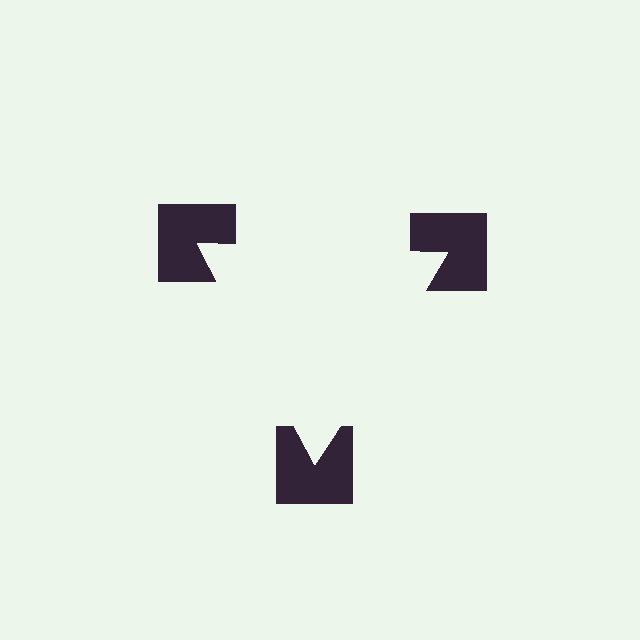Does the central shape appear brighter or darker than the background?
It typically appears slightly brighter than the background, even though no actual brightness change is drawn.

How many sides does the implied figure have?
3 sides.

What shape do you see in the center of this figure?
An illusory triangle — its edges are inferred from the aligned wedge cuts in the notched squares, not physically drawn.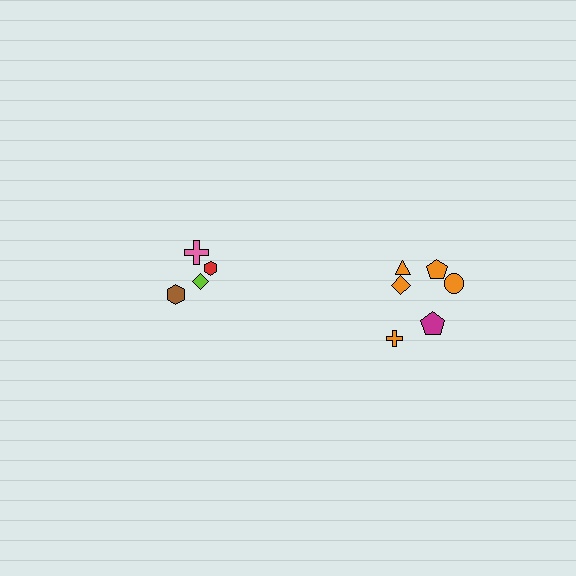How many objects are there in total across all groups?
There are 10 objects.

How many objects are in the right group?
There are 6 objects.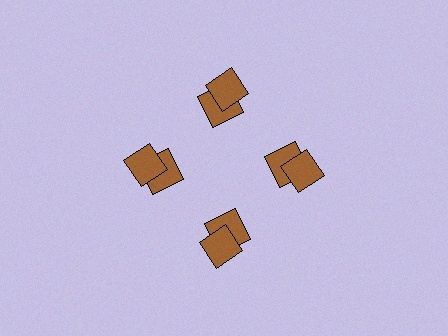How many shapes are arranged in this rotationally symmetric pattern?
There are 8 shapes, arranged in 4 groups of 2.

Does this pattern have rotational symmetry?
Yes, this pattern has 4-fold rotational symmetry. It looks the same after rotating 90 degrees around the center.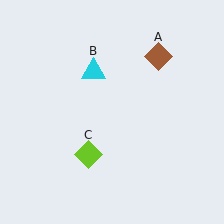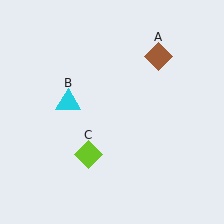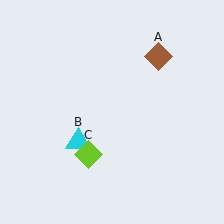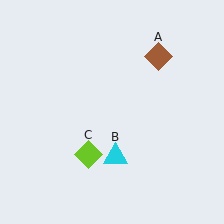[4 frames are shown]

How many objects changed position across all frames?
1 object changed position: cyan triangle (object B).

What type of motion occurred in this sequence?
The cyan triangle (object B) rotated counterclockwise around the center of the scene.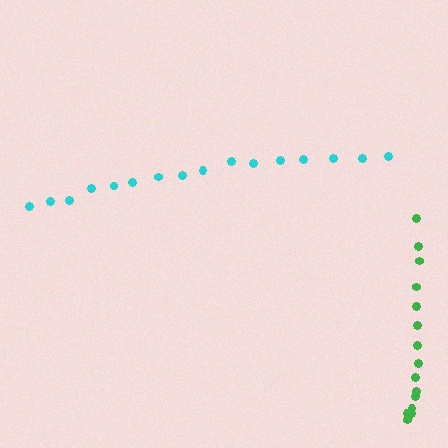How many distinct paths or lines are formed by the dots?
There are 2 distinct paths.